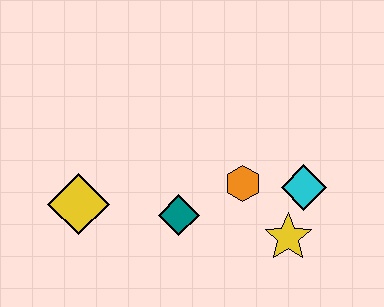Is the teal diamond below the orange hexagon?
Yes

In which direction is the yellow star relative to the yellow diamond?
The yellow star is to the right of the yellow diamond.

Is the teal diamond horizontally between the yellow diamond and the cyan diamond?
Yes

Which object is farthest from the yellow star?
The yellow diamond is farthest from the yellow star.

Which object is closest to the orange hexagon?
The cyan diamond is closest to the orange hexagon.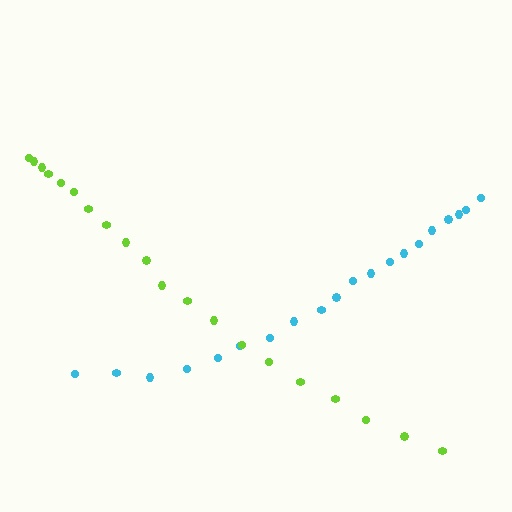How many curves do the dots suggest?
There are 2 distinct paths.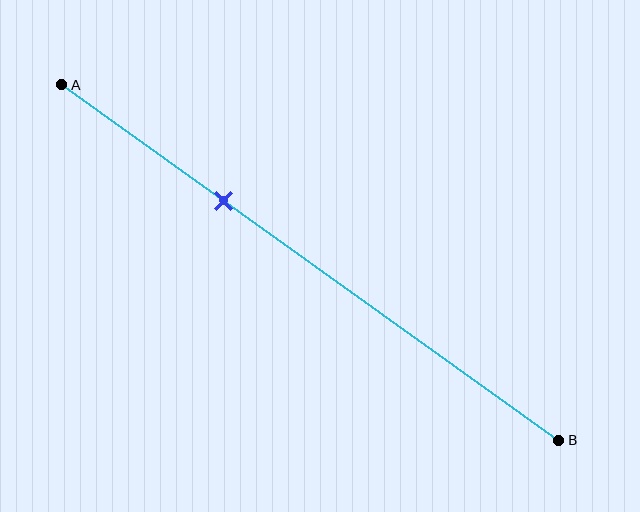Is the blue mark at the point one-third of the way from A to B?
Yes, the mark is approximately at the one-third point.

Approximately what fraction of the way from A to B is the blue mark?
The blue mark is approximately 35% of the way from A to B.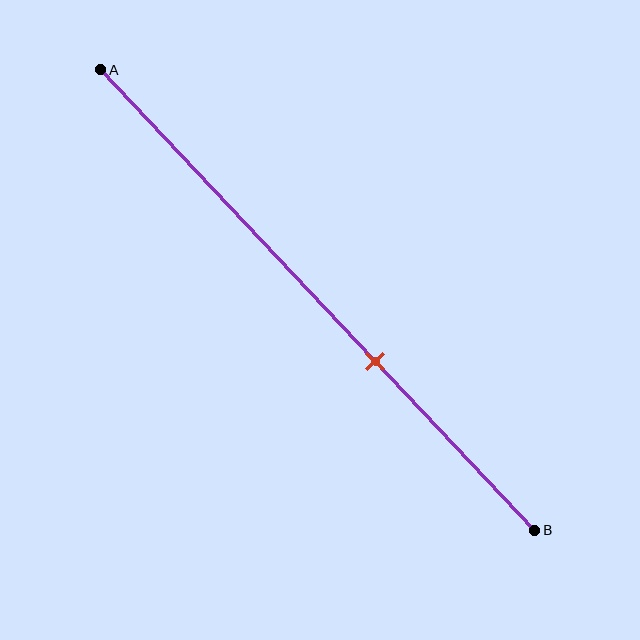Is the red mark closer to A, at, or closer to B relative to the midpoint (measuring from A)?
The red mark is closer to point B than the midpoint of segment AB.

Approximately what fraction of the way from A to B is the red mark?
The red mark is approximately 65% of the way from A to B.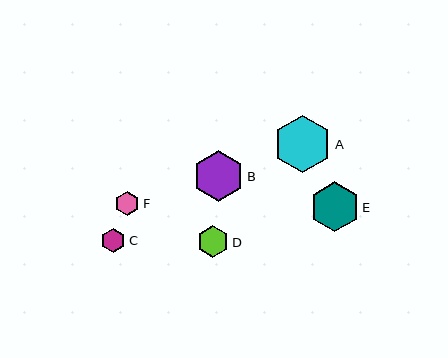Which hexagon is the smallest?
Hexagon C is the smallest with a size of approximately 24 pixels.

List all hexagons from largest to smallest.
From largest to smallest: A, B, E, D, F, C.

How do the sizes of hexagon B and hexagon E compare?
Hexagon B and hexagon E are approximately the same size.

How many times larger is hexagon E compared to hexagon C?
Hexagon E is approximately 2.0 times the size of hexagon C.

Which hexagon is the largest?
Hexagon A is the largest with a size of approximately 58 pixels.